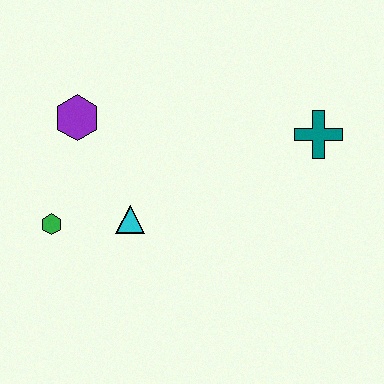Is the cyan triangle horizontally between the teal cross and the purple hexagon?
Yes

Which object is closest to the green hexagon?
The cyan triangle is closest to the green hexagon.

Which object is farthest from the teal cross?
The green hexagon is farthest from the teal cross.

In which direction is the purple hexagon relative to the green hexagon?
The purple hexagon is above the green hexagon.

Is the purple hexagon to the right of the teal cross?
No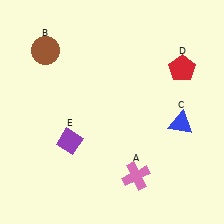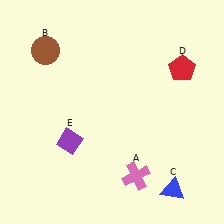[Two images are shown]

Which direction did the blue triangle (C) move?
The blue triangle (C) moved down.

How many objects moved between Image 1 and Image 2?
1 object moved between the two images.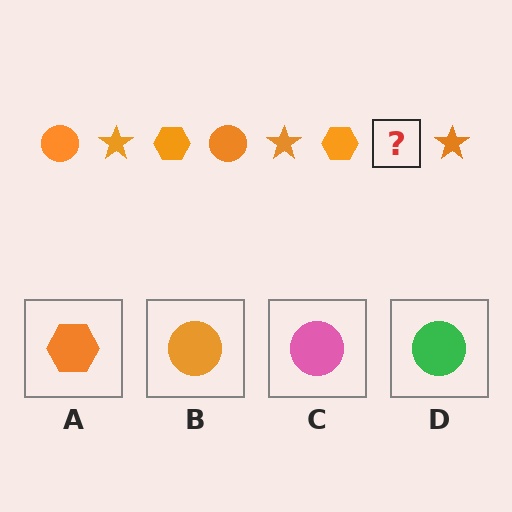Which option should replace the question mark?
Option B.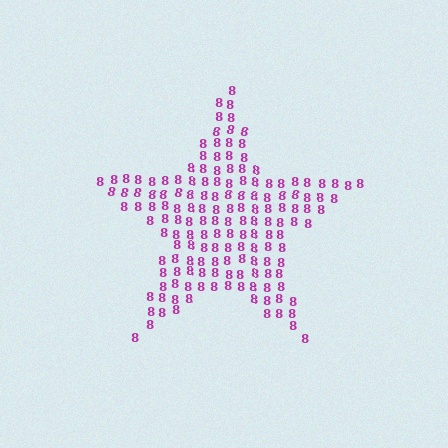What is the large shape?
The large shape is a star.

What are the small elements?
The small elements are digit 8's.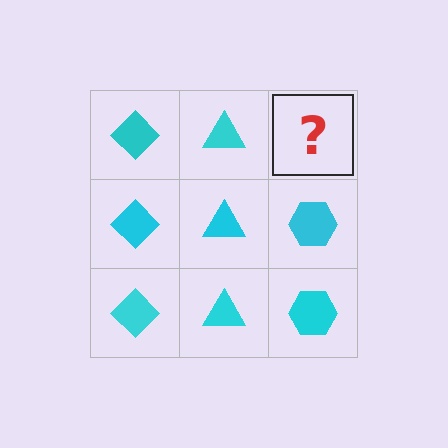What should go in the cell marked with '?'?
The missing cell should contain a cyan hexagon.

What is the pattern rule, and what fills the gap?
The rule is that each column has a consistent shape. The gap should be filled with a cyan hexagon.